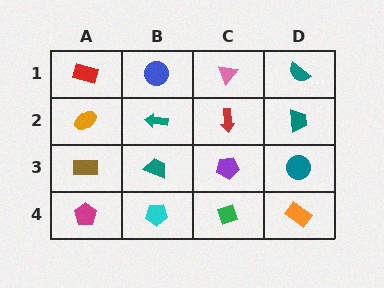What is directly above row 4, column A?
A brown rectangle.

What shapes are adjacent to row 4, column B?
A teal trapezoid (row 3, column B), a magenta pentagon (row 4, column A), a green diamond (row 4, column C).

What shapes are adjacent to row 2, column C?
A pink triangle (row 1, column C), a purple pentagon (row 3, column C), a teal arrow (row 2, column B), a teal trapezoid (row 2, column D).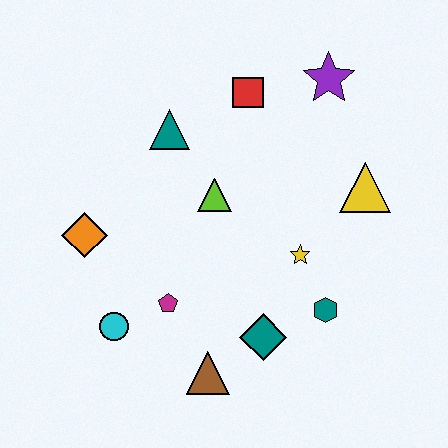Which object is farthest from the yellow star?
The orange diamond is farthest from the yellow star.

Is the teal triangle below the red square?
Yes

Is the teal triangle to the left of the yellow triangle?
Yes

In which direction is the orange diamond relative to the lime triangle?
The orange diamond is to the left of the lime triangle.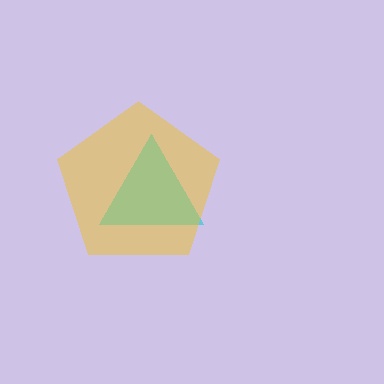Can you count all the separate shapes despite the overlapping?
Yes, there are 2 separate shapes.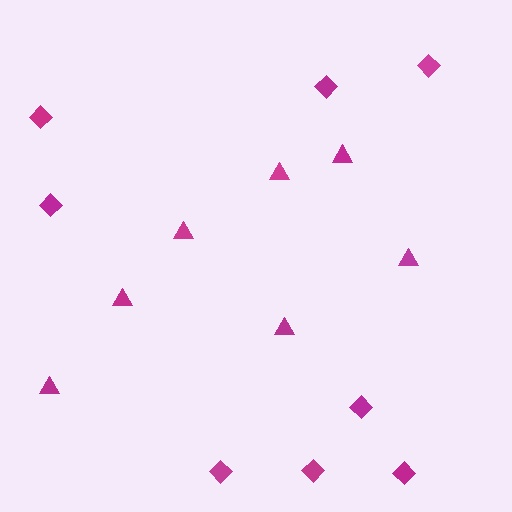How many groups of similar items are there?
There are 2 groups: one group of diamonds (8) and one group of triangles (7).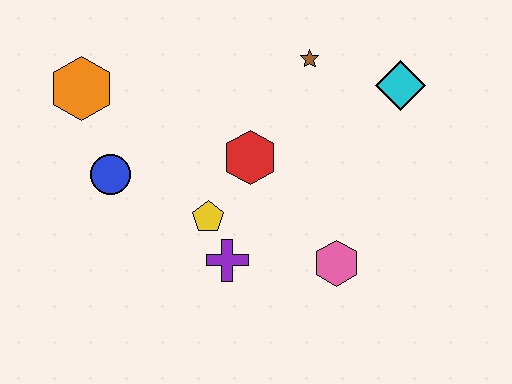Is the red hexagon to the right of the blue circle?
Yes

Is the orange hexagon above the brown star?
No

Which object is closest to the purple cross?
The yellow pentagon is closest to the purple cross.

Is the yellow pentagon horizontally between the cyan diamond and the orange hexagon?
Yes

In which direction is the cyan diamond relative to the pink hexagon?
The cyan diamond is above the pink hexagon.